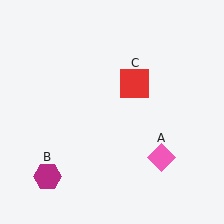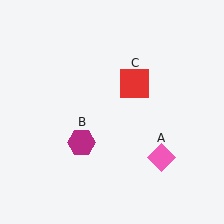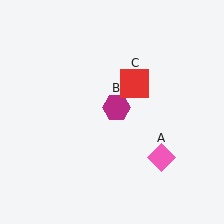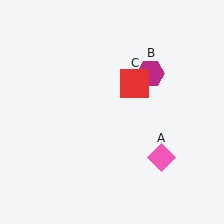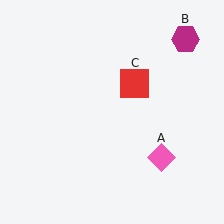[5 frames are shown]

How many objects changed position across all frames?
1 object changed position: magenta hexagon (object B).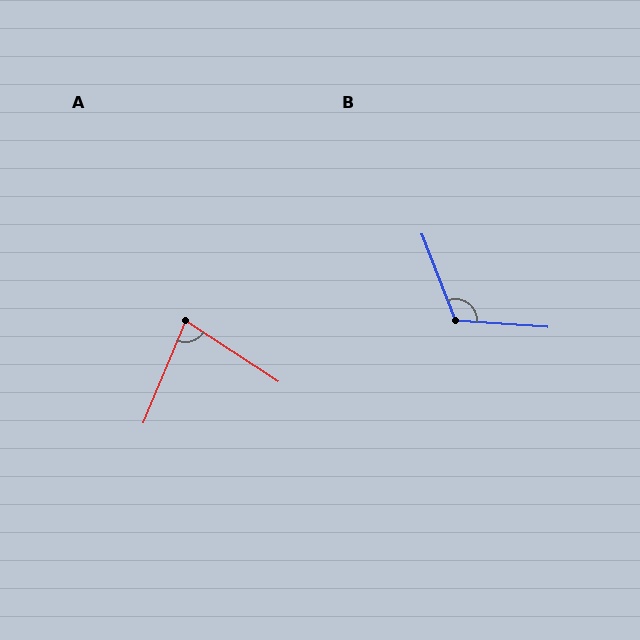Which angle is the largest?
B, at approximately 115 degrees.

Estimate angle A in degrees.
Approximately 80 degrees.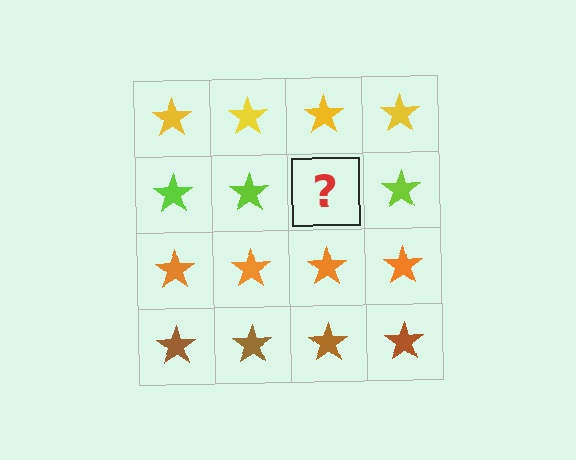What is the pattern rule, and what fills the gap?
The rule is that each row has a consistent color. The gap should be filled with a lime star.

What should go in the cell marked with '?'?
The missing cell should contain a lime star.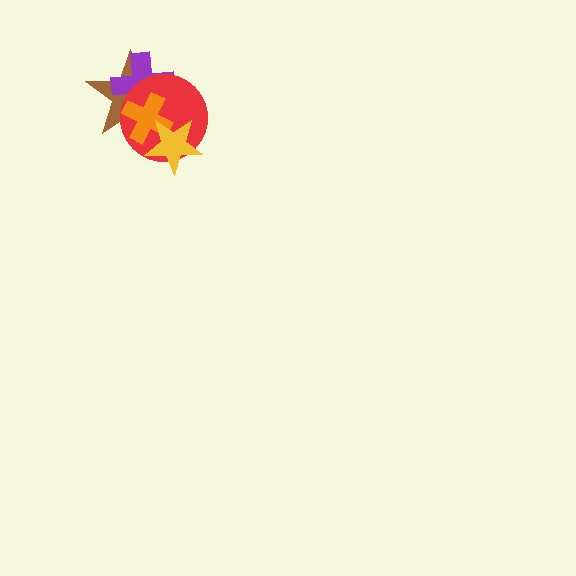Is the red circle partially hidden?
Yes, it is partially covered by another shape.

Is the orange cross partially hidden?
Yes, it is partially covered by another shape.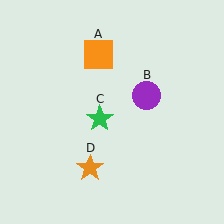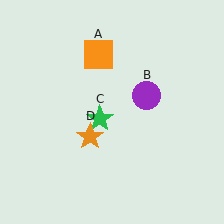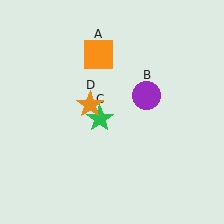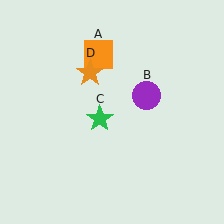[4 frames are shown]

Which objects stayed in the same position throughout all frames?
Orange square (object A) and purple circle (object B) and green star (object C) remained stationary.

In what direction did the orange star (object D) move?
The orange star (object D) moved up.